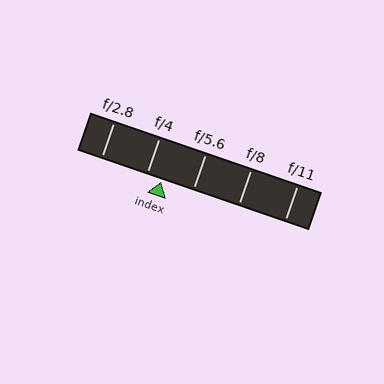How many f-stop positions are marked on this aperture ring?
There are 5 f-stop positions marked.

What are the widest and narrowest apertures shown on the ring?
The widest aperture shown is f/2.8 and the narrowest is f/11.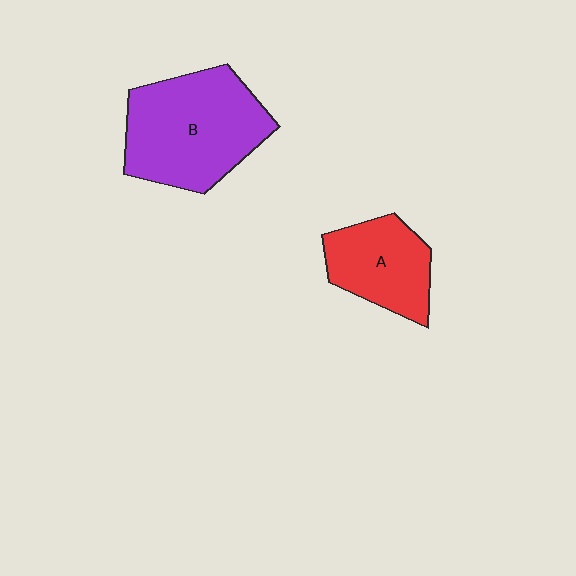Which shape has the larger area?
Shape B (purple).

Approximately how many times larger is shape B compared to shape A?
Approximately 1.7 times.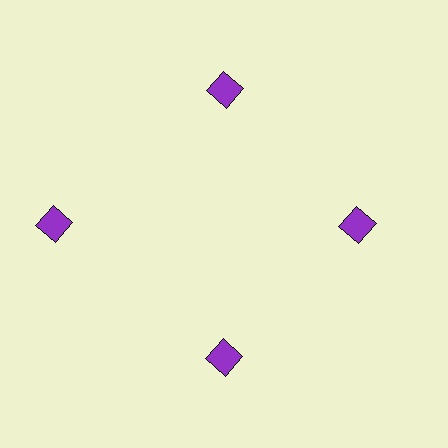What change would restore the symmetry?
The symmetry would be restored by moving it inward, back onto the ring so that all 4 squares sit at equal angles and equal distance from the center.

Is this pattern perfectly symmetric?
No. The 4 purple squares are arranged in a ring, but one element near the 9 o'clock position is pushed outward from the center, breaking the 4-fold rotational symmetry.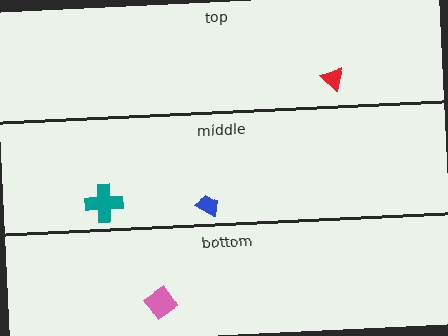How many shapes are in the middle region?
2.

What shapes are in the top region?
The red triangle.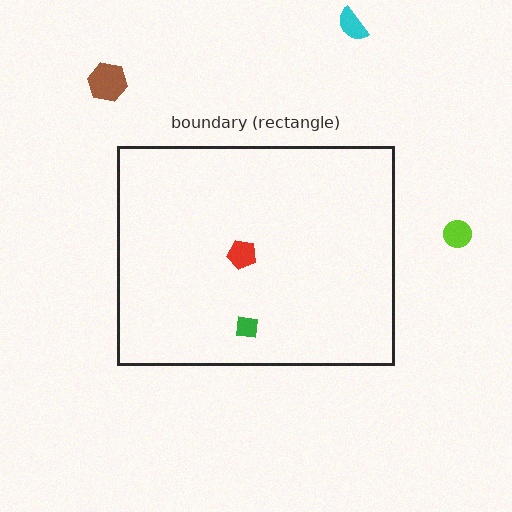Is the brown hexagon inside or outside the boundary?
Outside.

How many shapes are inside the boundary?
2 inside, 3 outside.